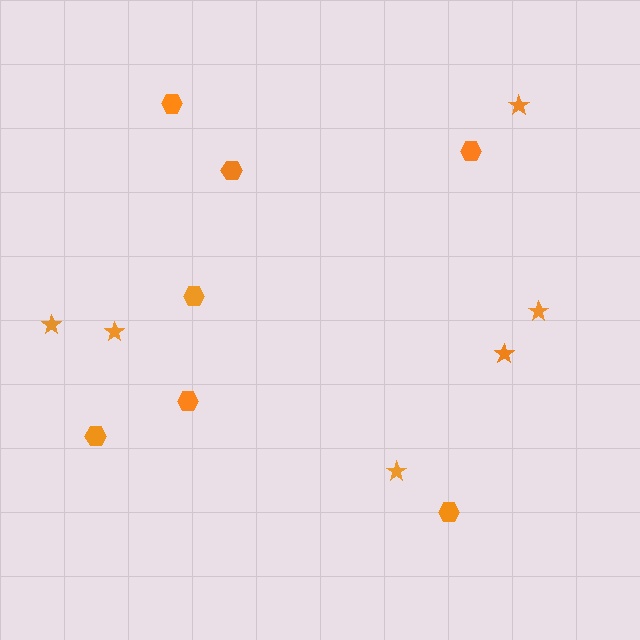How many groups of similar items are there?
There are 2 groups: one group of hexagons (7) and one group of stars (6).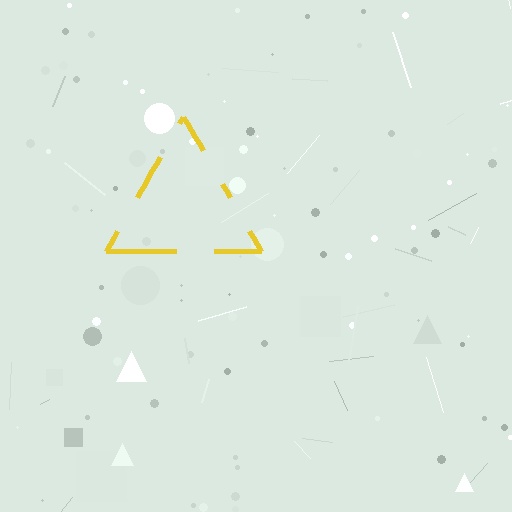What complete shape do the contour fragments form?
The contour fragments form a triangle.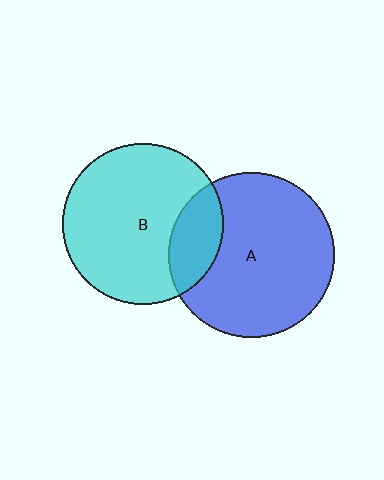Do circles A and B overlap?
Yes.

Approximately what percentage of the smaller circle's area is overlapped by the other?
Approximately 20%.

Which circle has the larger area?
Circle A (blue).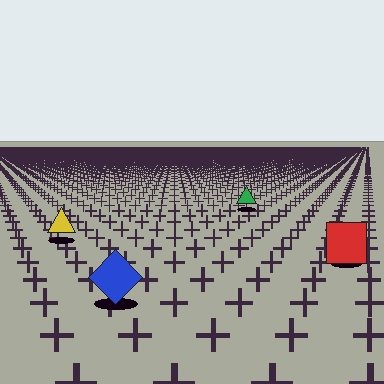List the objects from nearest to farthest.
From nearest to farthest: the blue diamond, the red square, the yellow triangle, the green triangle.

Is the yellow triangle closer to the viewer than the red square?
No. The red square is closer — you can tell from the texture gradient: the ground texture is coarser near it.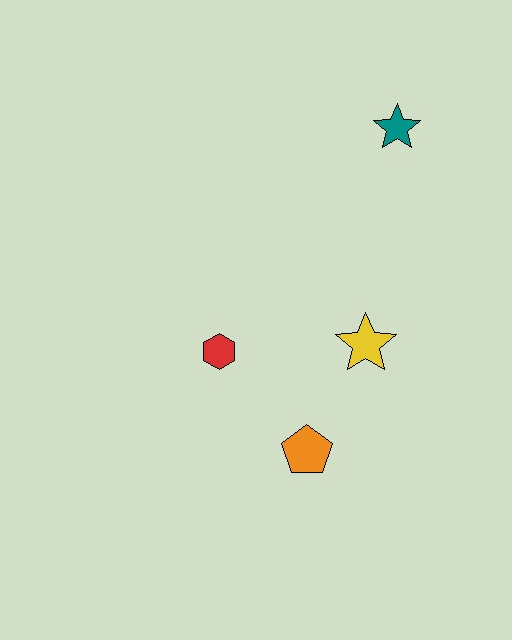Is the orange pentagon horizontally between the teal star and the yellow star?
No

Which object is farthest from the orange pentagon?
The teal star is farthest from the orange pentagon.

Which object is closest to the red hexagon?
The orange pentagon is closest to the red hexagon.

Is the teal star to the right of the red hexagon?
Yes